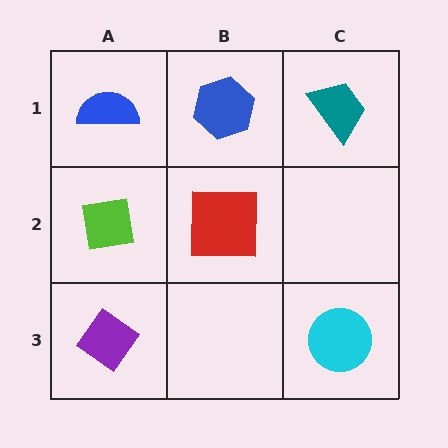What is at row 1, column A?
A blue semicircle.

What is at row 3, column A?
A purple diamond.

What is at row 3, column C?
A cyan circle.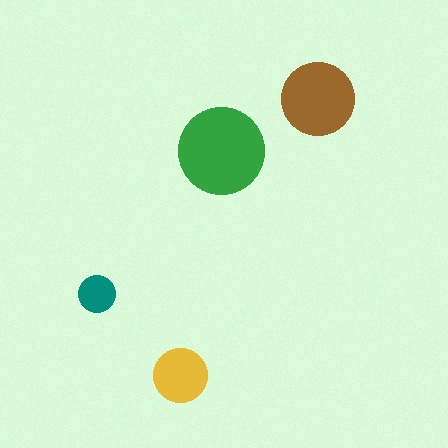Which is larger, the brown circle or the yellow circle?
The brown one.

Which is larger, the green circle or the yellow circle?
The green one.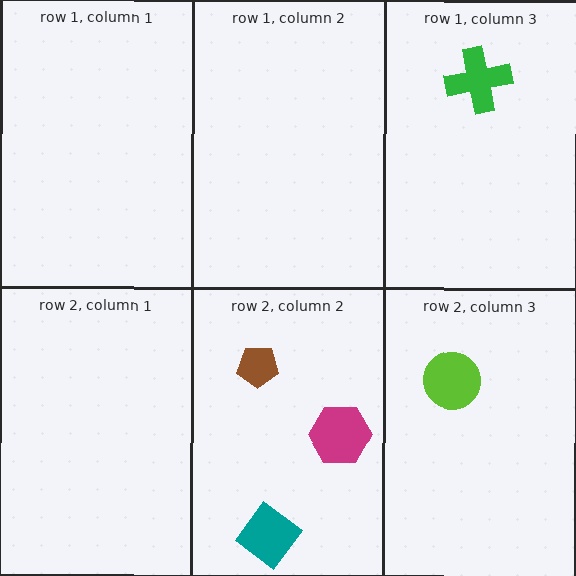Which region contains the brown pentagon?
The row 2, column 2 region.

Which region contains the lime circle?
The row 2, column 3 region.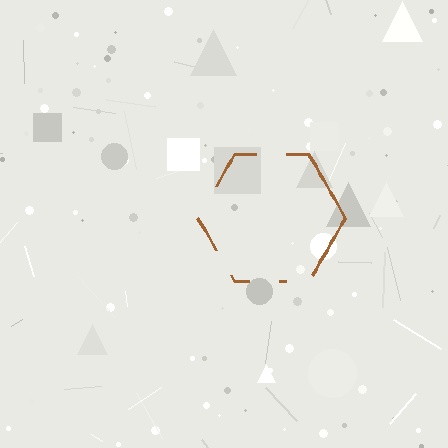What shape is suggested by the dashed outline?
The dashed outline suggests a hexagon.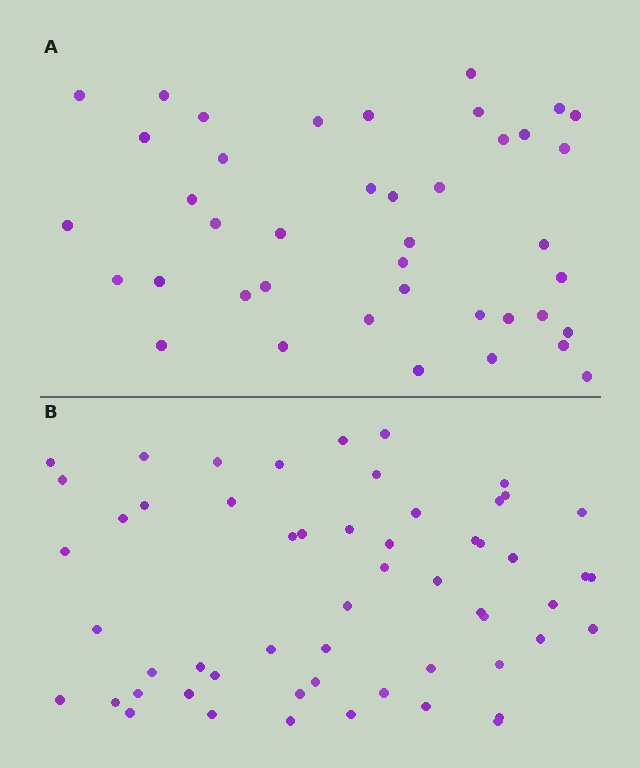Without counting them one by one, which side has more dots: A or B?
Region B (the bottom region) has more dots.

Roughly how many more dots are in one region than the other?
Region B has approximately 15 more dots than region A.